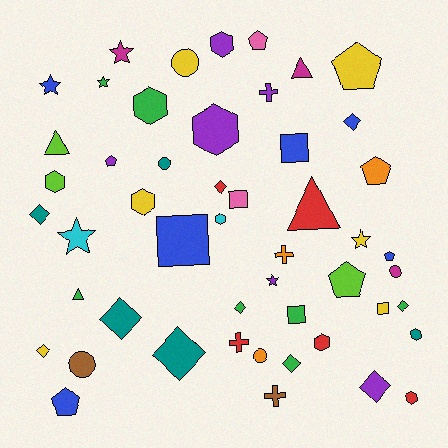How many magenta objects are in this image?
There are 3 magenta objects.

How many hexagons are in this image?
There are 9 hexagons.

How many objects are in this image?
There are 50 objects.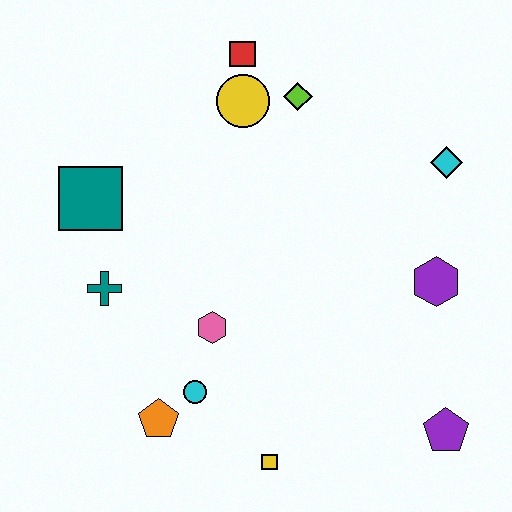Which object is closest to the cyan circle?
The orange pentagon is closest to the cyan circle.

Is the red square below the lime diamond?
No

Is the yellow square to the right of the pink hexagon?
Yes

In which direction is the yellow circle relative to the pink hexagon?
The yellow circle is above the pink hexagon.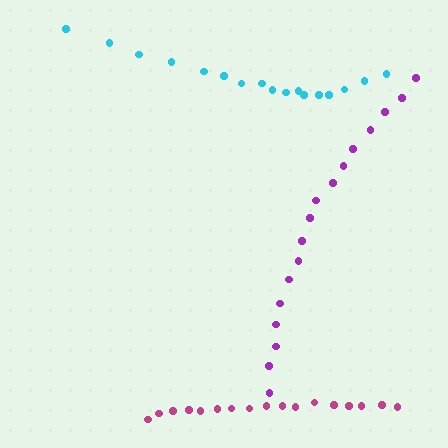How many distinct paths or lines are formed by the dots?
There are 3 distinct paths.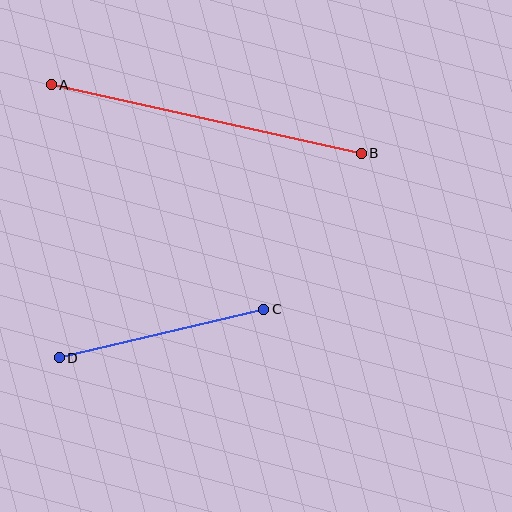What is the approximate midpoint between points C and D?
The midpoint is at approximately (161, 334) pixels.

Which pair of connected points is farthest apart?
Points A and B are farthest apart.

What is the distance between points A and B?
The distance is approximately 318 pixels.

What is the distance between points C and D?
The distance is approximately 210 pixels.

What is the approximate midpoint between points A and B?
The midpoint is at approximately (206, 119) pixels.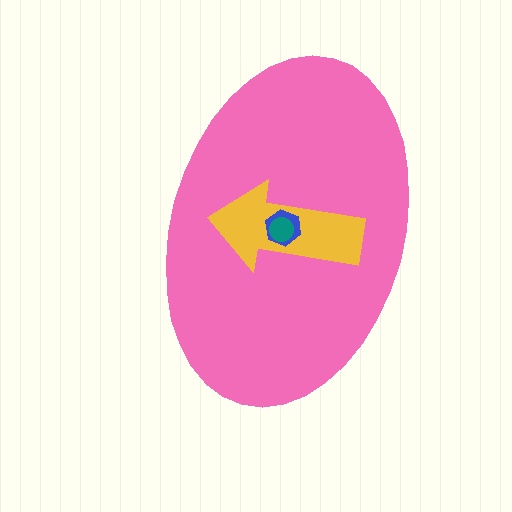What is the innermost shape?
The teal circle.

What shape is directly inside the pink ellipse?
The yellow arrow.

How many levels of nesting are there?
4.